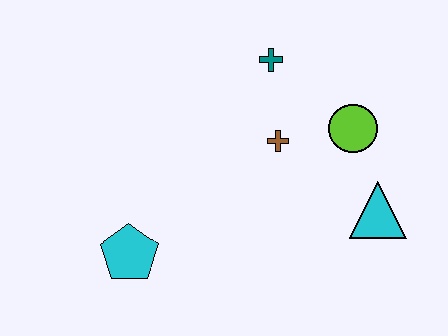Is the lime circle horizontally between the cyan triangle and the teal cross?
Yes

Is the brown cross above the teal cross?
No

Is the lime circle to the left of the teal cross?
No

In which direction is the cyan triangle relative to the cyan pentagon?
The cyan triangle is to the right of the cyan pentagon.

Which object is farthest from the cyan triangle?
The cyan pentagon is farthest from the cyan triangle.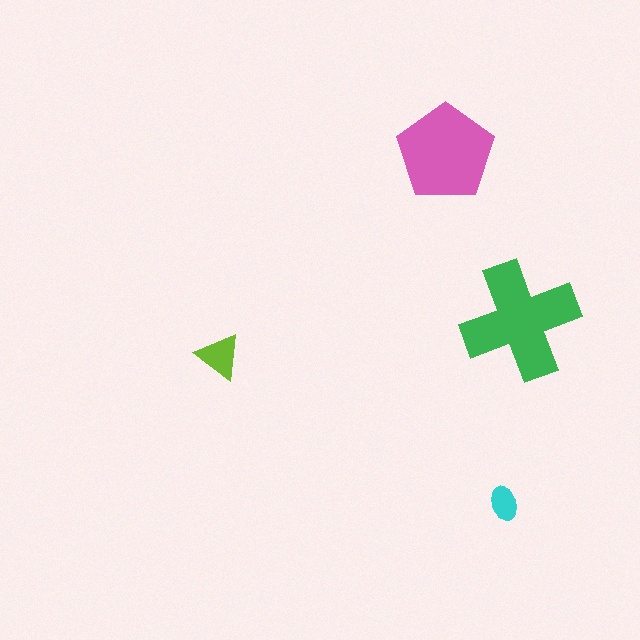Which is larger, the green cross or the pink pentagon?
The green cross.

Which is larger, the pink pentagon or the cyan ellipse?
The pink pentagon.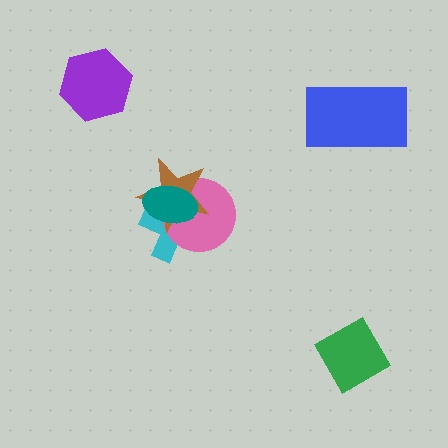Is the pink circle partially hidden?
Yes, it is partially covered by another shape.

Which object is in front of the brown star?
The teal ellipse is in front of the brown star.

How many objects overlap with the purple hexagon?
0 objects overlap with the purple hexagon.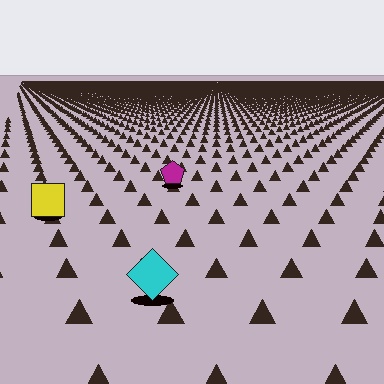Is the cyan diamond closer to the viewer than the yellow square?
Yes. The cyan diamond is closer — you can tell from the texture gradient: the ground texture is coarser near it.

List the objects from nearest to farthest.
From nearest to farthest: the cyan diamond, the yellow square, the magenta pentagon.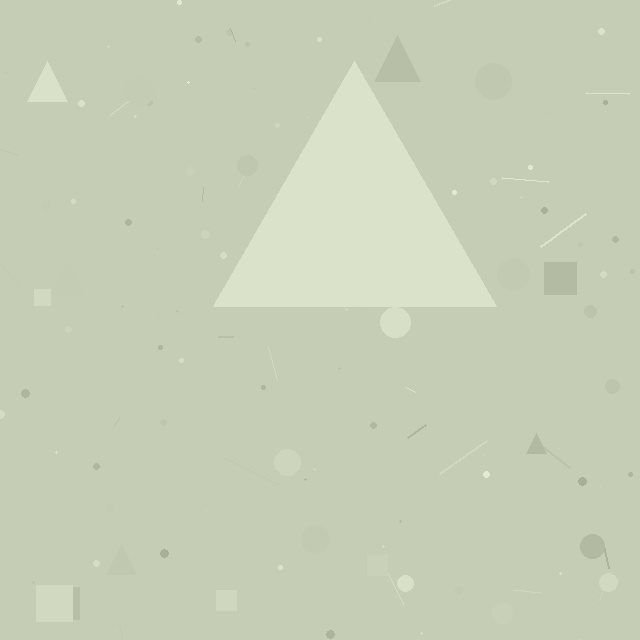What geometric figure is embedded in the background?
A triangle is embedded in the background.